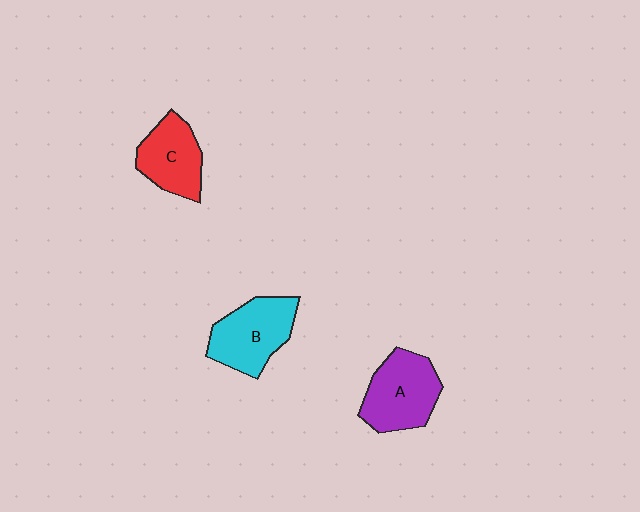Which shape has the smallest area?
Shape C (red).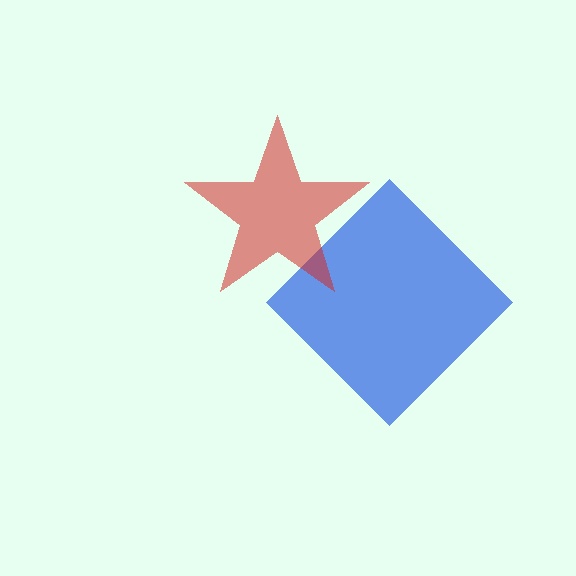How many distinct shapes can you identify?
There are 2 distinct shapes: a blue diamond, a red star.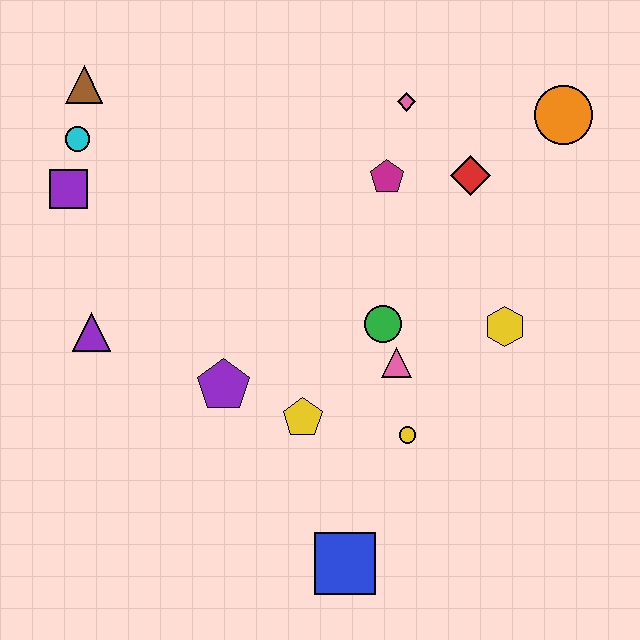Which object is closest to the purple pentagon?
The yellow pentagon is closest to the purple pentagon.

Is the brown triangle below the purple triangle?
No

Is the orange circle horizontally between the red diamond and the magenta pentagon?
No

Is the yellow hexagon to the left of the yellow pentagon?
No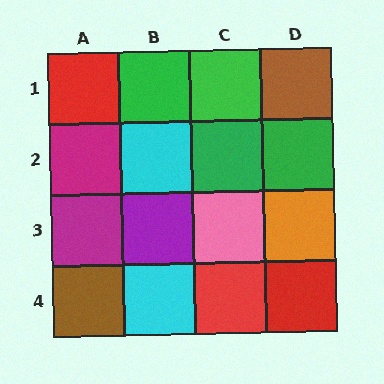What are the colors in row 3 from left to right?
Magenta, purple, pink, orange.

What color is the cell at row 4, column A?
Brown.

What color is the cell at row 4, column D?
Red.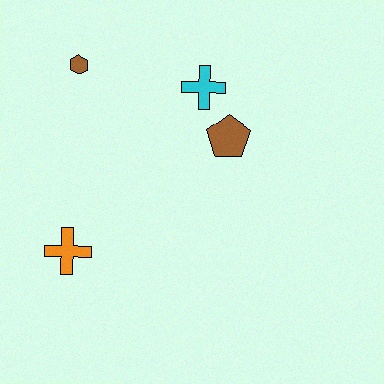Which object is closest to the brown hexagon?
The cyan cross is closest to the brown hexagon.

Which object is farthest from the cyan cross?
The orange cross is farthest from the cyan cross.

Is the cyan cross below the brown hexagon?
Yes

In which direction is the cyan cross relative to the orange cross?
The cyan cross is above the orange cross.